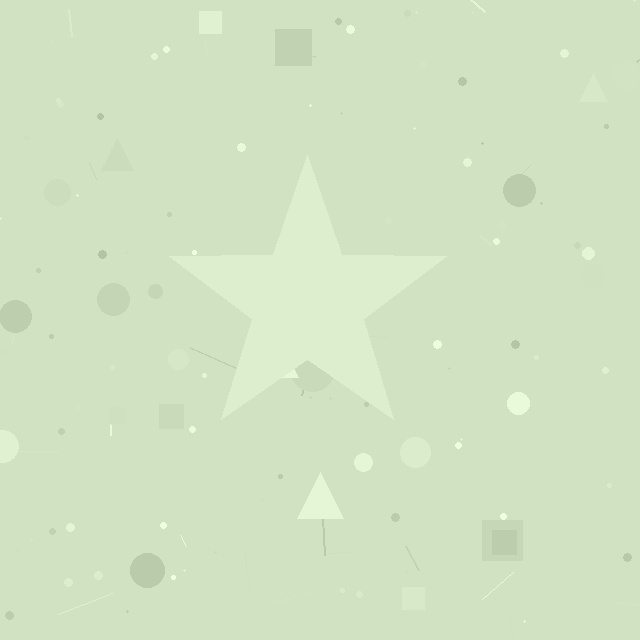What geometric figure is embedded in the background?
A star is embedded in the background.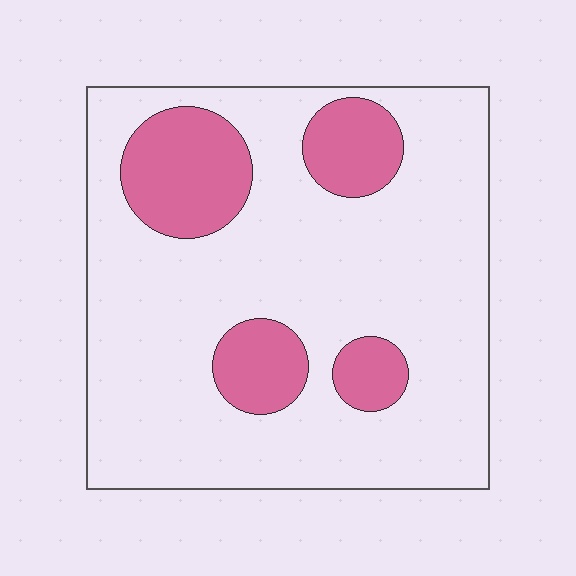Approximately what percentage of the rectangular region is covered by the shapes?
Approximately 20%.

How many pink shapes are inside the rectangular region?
4.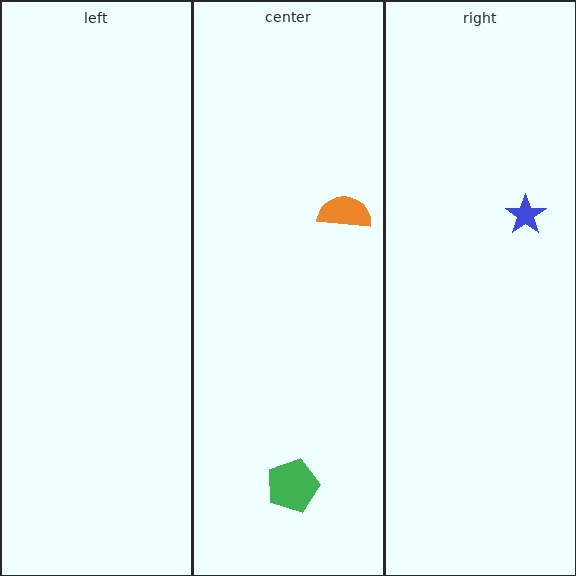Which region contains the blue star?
The right region.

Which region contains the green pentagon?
The center region.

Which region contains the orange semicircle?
The center region.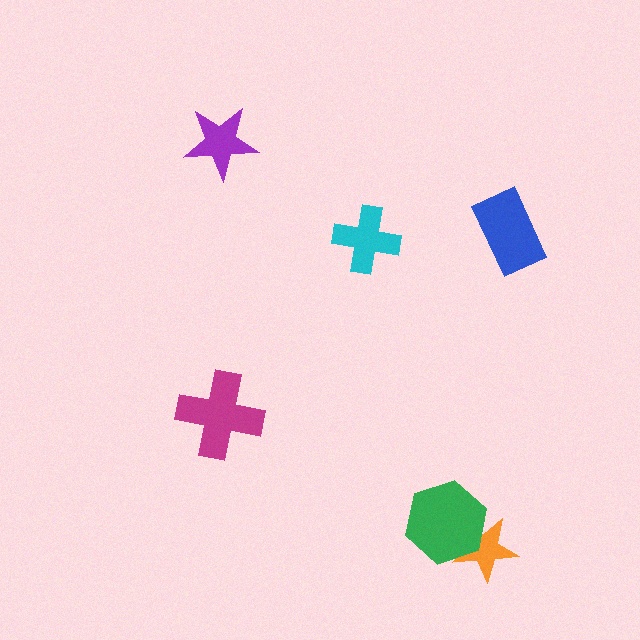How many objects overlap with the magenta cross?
0 objects overlap with the magenta cross.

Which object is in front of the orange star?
The green hexagon is in front of the orange star.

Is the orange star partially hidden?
Yes, it is partially covered by another shape.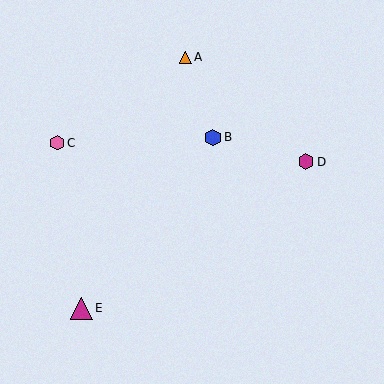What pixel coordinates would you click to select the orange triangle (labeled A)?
Click at (185, 57) to select the orange triangle A.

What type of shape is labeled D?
Shape D is a magenta hexagon.